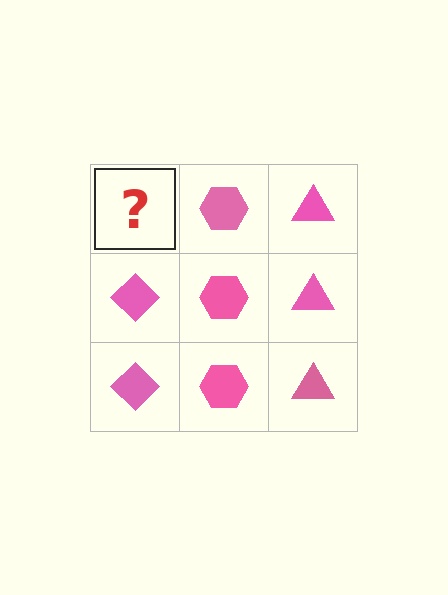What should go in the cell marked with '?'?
The missing cell should contain a pink diamond.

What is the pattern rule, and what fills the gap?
The rule is that each column has a consistent shape. The gap should be filled with a pink diamond.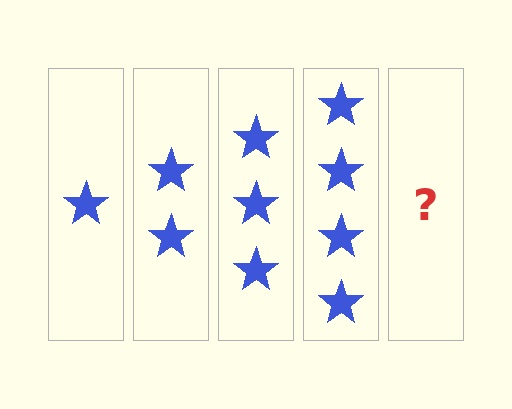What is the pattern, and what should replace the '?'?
The pattern is that each step adds one more star. The '?' should be 5 stars.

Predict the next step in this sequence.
The next step is 5 stars.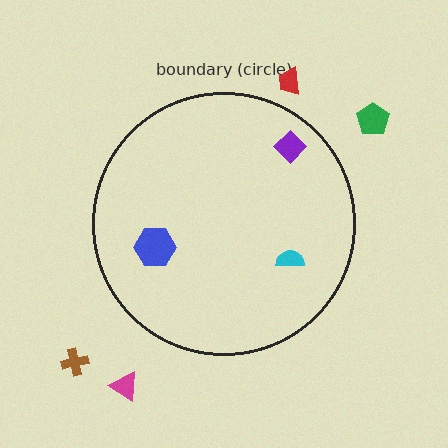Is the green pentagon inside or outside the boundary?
Outside.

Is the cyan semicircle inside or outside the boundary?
Inside.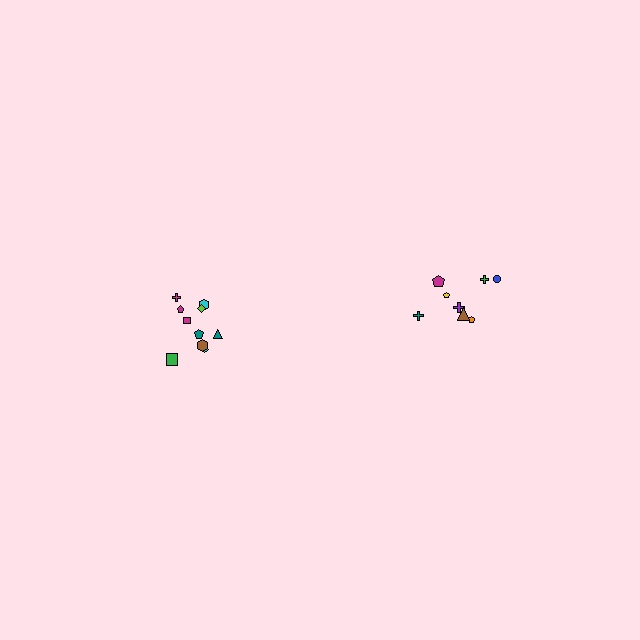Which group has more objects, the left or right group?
The left group.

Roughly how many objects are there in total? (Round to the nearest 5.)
Roughly 20 objects in total.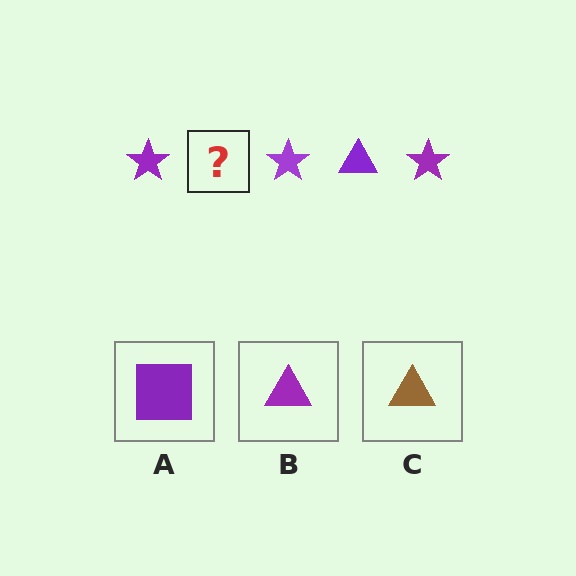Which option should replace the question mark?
Option B.